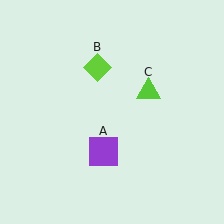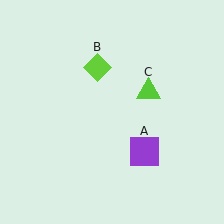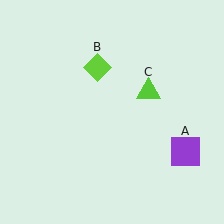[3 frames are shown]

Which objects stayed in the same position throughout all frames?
Lime diamond (object B) and lime triangle (object C) remained stationary.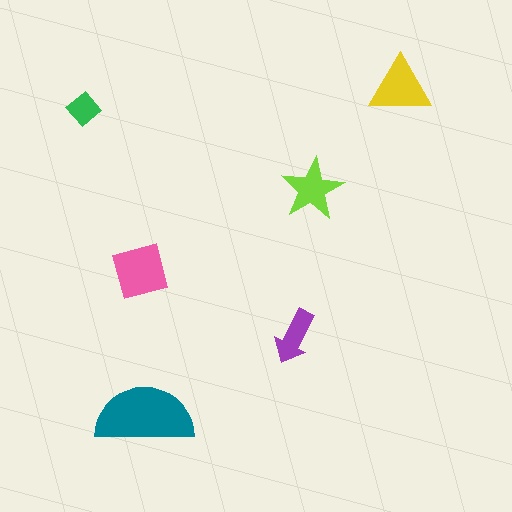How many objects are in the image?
There are 6 objects in the image.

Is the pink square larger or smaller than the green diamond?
Larger.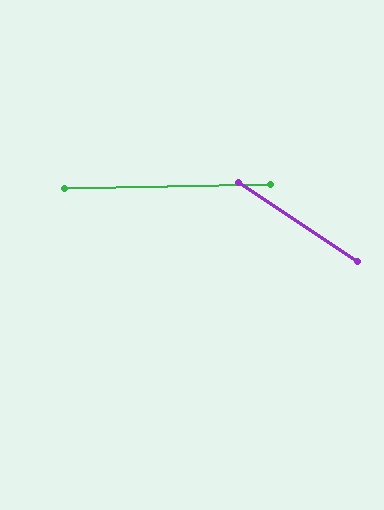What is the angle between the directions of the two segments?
Approximately 35 degrees.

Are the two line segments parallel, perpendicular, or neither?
Neither parallel nor perpendicular — they differ by about 35°.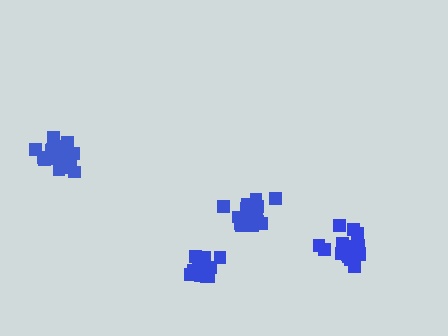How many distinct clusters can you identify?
There are 4 distinct clusters.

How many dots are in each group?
Group 1: 15 dots, Group 2: 16 dots, Group 3: 17 dots, Group 4: 18 dots (66 total).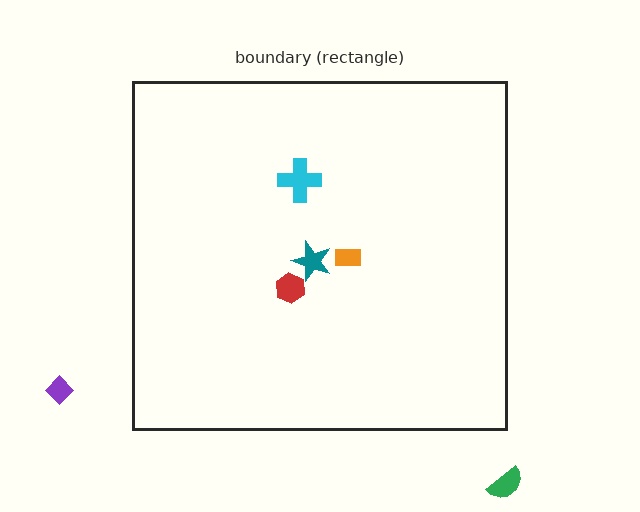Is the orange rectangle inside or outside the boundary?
Inside.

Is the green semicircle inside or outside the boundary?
Outside.